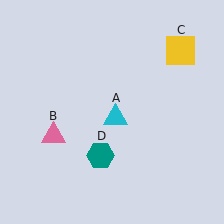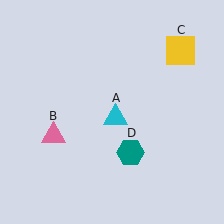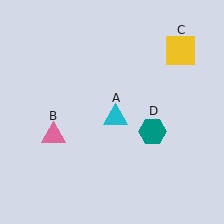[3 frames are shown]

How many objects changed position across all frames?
1 object changed position: teal hexagon (object D).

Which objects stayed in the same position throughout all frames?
Cyan triangle (object A) and pink triangle (object B) and yellow square (object C) remained stationary.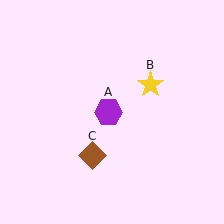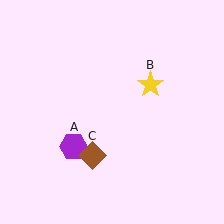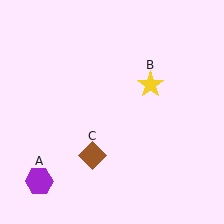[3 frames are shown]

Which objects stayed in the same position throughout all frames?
Yellow star (object B) and brown diamond (object C) remained stationary.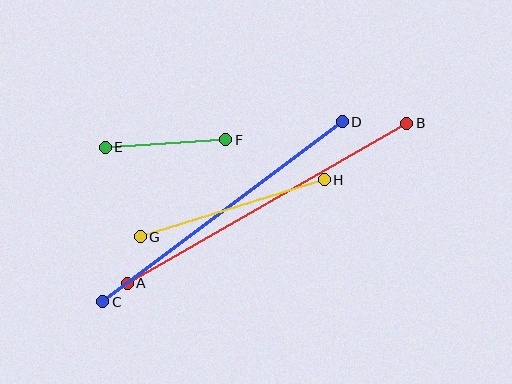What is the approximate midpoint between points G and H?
The midpoint is at approximately (232, 208) pixels.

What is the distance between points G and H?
The distance is approximately 193 pixels.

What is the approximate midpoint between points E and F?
The midpoint is at approximately (166, 144) pixels.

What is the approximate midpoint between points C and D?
The midpoint is at approximately (222, 212) pixels.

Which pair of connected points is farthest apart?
Points A and B are farthest apart.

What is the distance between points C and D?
The distance is approximately 300 pixels.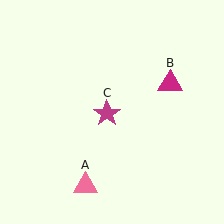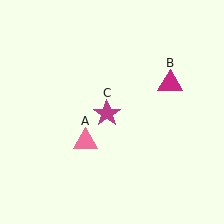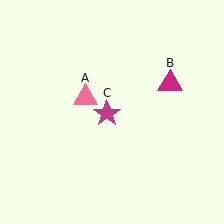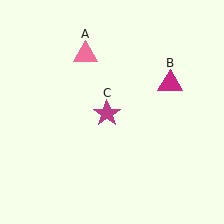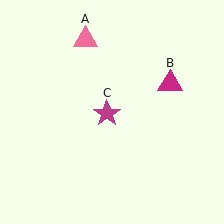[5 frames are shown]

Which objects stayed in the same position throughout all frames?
Magenta triangle (object B) and magenta star (object C) remained stationary.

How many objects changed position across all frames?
1 object changed position: pink triangle (object A).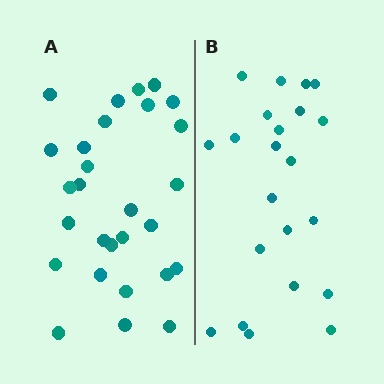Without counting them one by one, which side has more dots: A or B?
Region A (the left region) has more dots.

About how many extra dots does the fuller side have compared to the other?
Region A has about 6 more dots than region B.